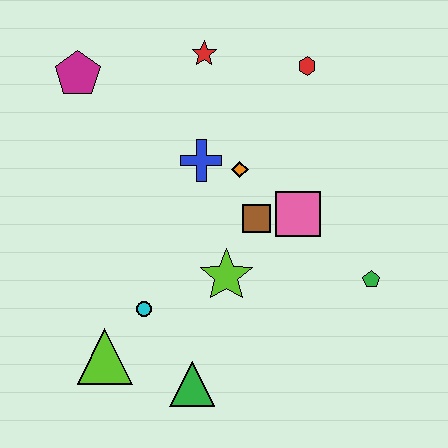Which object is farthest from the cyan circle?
The red hexagon is farthest from the cyan circle.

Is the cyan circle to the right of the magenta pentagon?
Yes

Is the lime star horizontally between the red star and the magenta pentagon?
No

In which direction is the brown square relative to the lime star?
The brown square is above the lime star.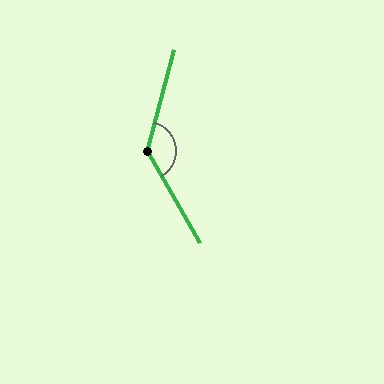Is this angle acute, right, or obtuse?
It is obtuse.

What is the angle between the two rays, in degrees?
Approximately 135 degrees.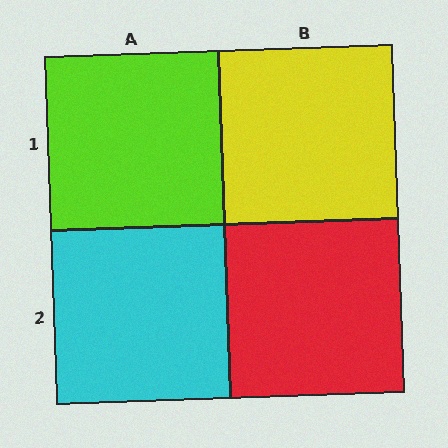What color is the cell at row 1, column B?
Yellow.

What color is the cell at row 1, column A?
Lime.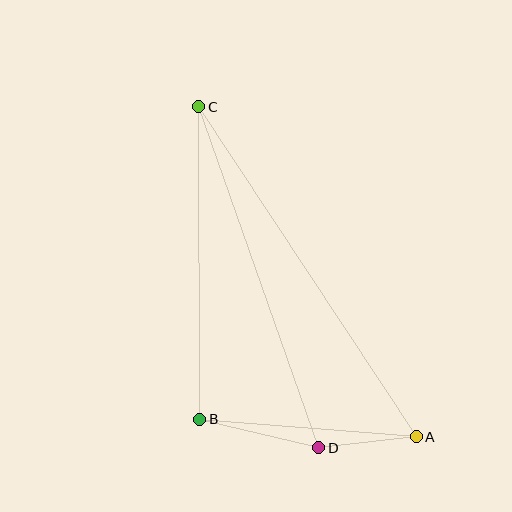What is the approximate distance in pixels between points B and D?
The distance between B and D is approximately 122 pixels.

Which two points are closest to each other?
Points A and D are closest to each other.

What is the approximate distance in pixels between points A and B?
The distance between A and B is approximately 217 pixels.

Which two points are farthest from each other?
Points A and C are farthest from each other.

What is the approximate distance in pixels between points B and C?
The distance between B and C is approximately 312 pixels.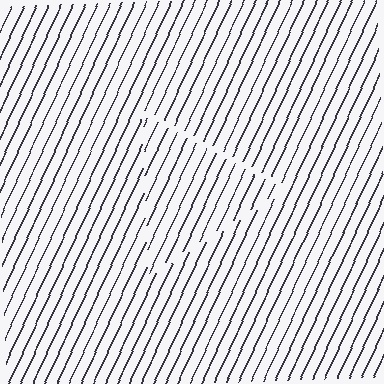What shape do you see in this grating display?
An illusory triangle. The interior of the shape contains the same grating, shifted by half a period — the contour is defined by the phase discontinuity where line-ends from the inner and outer gratings abut.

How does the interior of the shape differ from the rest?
The interior of the shape contains the same grating, shifted by half a period — the contour is defined by the phase discontinuity where line-ends from the inner and outer gratings abut.